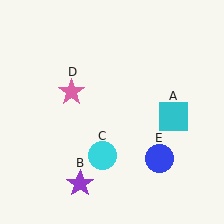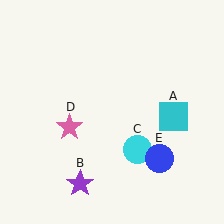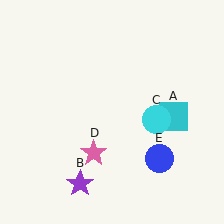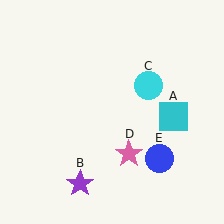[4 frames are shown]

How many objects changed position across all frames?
2 objects changed position: cyan circle (object C), pink star (object D).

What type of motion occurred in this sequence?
The cyan circle (object C), pink star (object D) rotated counterclockwise around the center of the scene.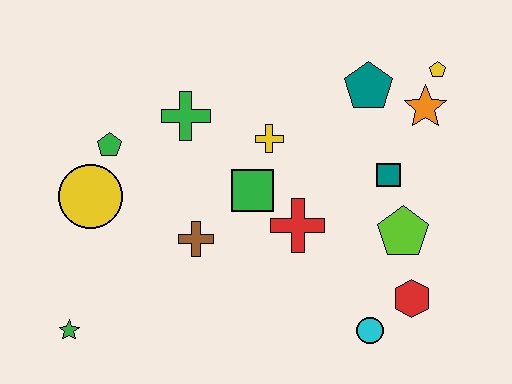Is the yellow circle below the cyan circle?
No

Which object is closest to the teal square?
The lime pentagon is closest to the teal square.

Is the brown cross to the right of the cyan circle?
No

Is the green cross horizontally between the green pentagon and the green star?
No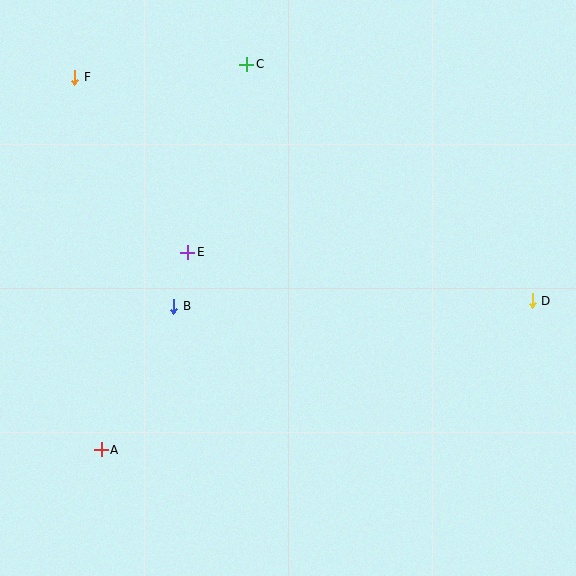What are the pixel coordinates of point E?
Point E is at (188, 252).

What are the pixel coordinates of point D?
Point D is at (532, 301).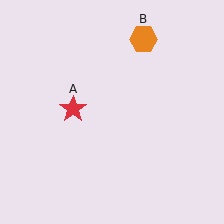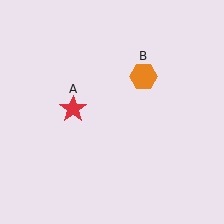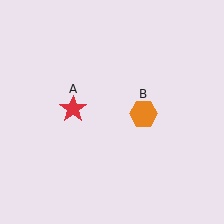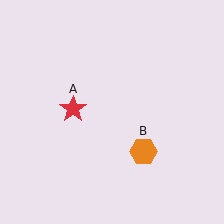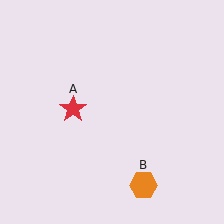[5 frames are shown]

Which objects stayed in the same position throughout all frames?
Red star (object A) remained stationary.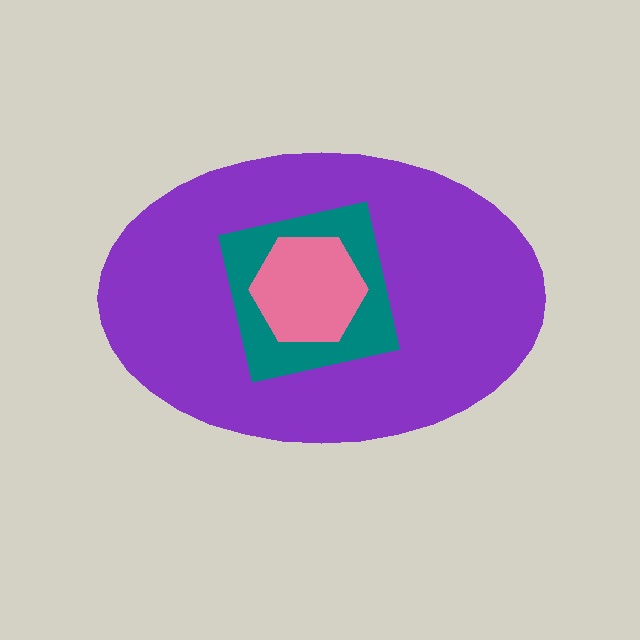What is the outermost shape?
The purple ellipse.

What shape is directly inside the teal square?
The pink hexagon.